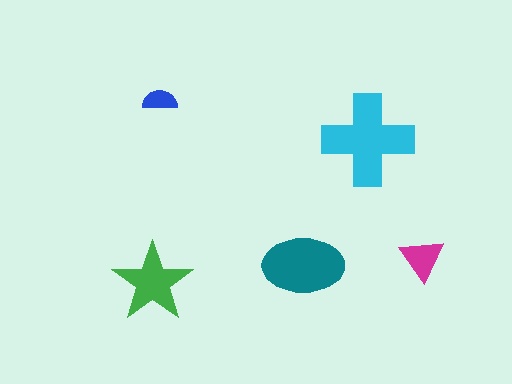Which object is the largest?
The cyan cross.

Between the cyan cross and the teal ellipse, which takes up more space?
The cyan cross.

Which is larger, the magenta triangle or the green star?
The green star.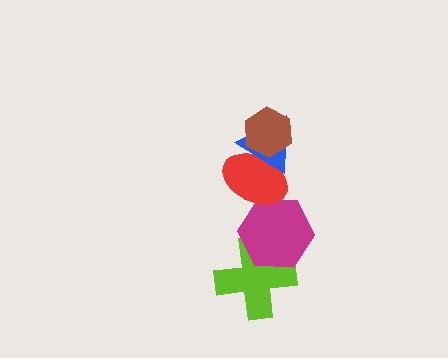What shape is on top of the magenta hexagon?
The red ellipse is on top of the magenta hexagon.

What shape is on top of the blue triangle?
The brown hexagon is on top of the blue triangle.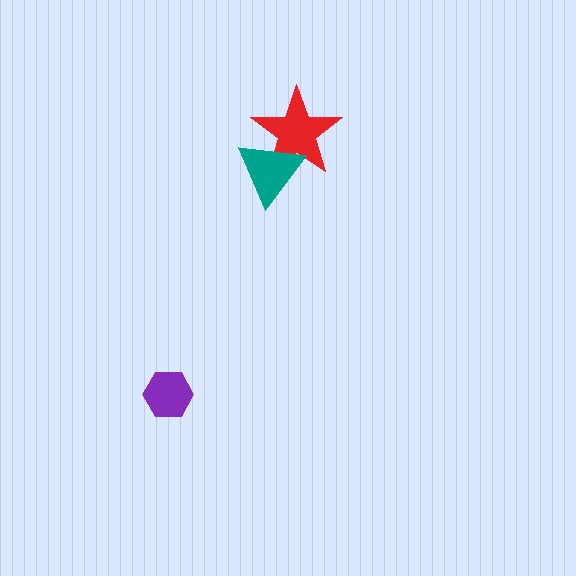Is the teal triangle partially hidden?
No, no other shape covers it.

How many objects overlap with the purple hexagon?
0 objects overlap with the purple hexagon.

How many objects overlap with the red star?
1 object overlaps with the red star.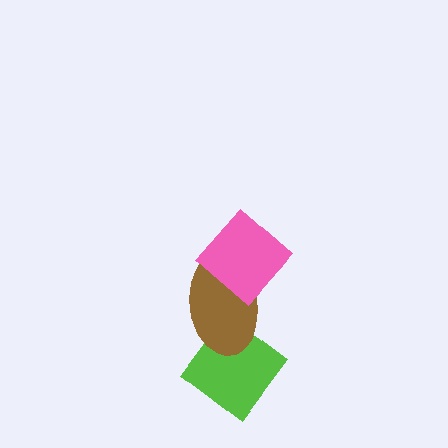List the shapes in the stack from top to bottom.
From top to bottom: the pink diamond, the brown ellipse, the lime diamond.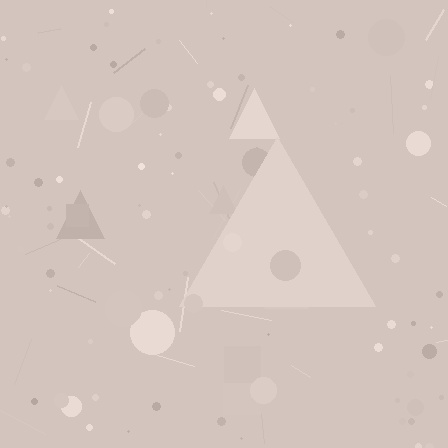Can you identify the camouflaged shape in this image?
The camouflaged shape is a triangle.